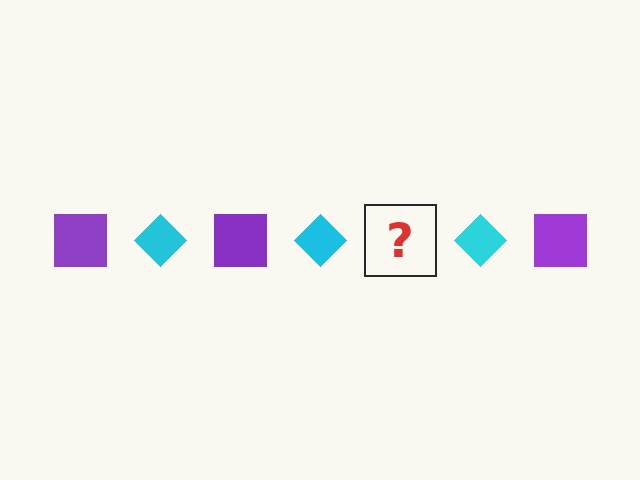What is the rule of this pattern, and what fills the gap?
The rule is that the pattern alternates between purple square and cyan diamond. The gap should be filled with a purple square.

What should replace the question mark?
The question mark should be replaced with a purple square.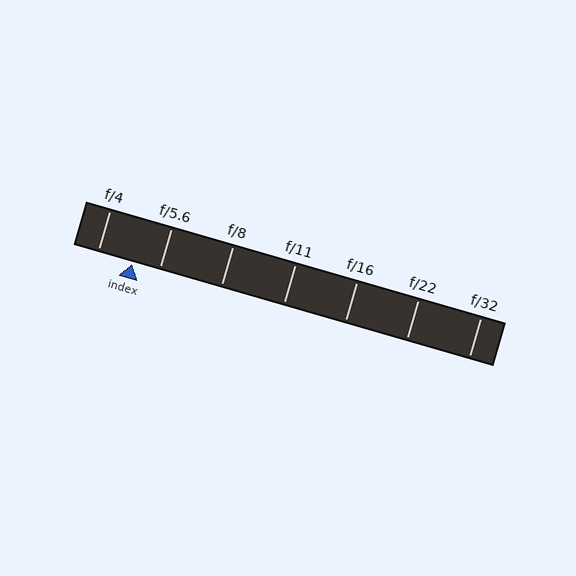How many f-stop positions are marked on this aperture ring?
There are 7 f-stop positions marked.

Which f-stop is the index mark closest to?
The index mark is closest to f/5.6.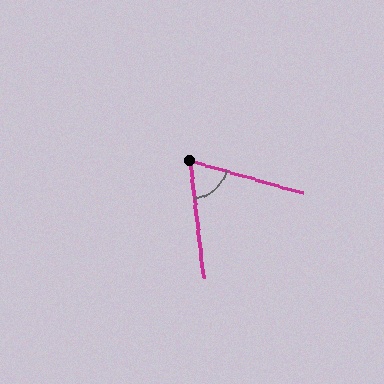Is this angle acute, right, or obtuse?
It is acute.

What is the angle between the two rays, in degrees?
Approximately 68 degrees.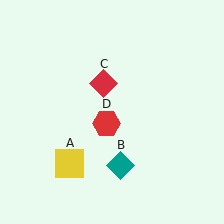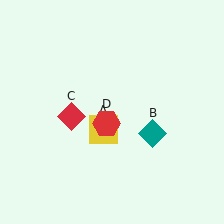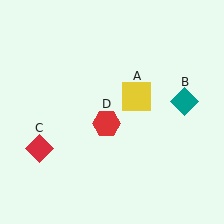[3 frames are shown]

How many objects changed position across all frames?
3 objects changed position: yellow square (object A), teal diamond (object B), red diamond (object C).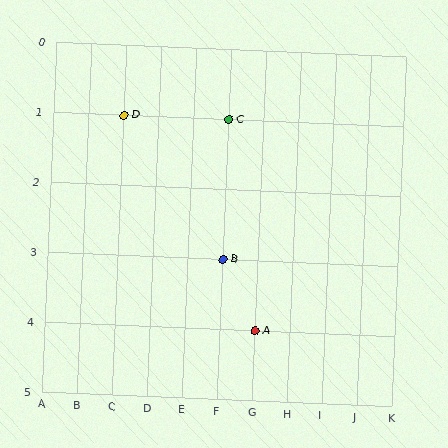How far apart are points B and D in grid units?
Points B and D are 3 columns and 2 rows apart (about 3.6 grid units diagonally).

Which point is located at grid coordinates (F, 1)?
Point C is at (F, 1).